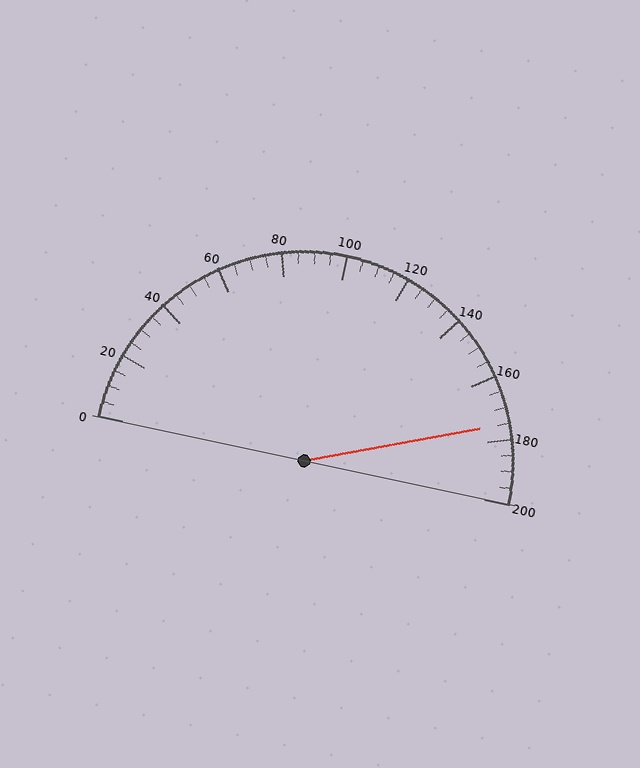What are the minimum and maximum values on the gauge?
The gauge ranges from 0 to 200.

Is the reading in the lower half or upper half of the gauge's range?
The reading is in the upper half of the range (0 to 200).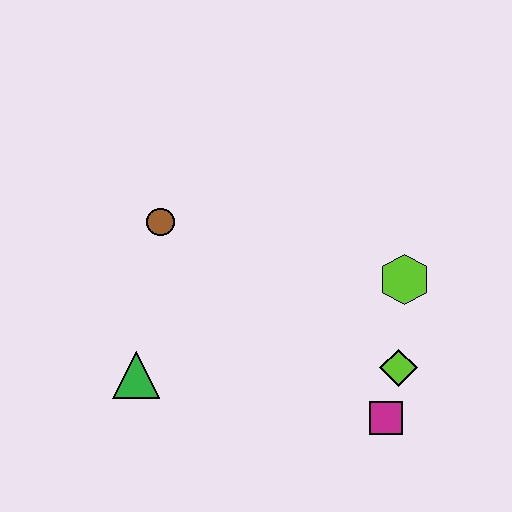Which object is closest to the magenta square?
The lime diamond is closest to the magenta square.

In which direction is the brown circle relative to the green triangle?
The brown circle is above the green triangle.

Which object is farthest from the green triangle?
The lime hexagon is farthest from the green triangle.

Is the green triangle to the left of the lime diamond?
Yes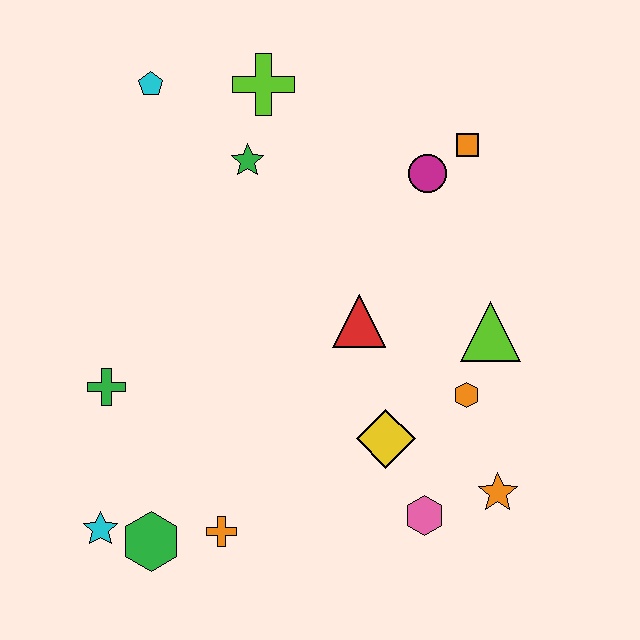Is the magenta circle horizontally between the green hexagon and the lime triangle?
Yes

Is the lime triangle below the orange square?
Yes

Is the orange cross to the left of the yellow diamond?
Yes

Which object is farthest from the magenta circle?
The cyan star is farthest from the magenta circle.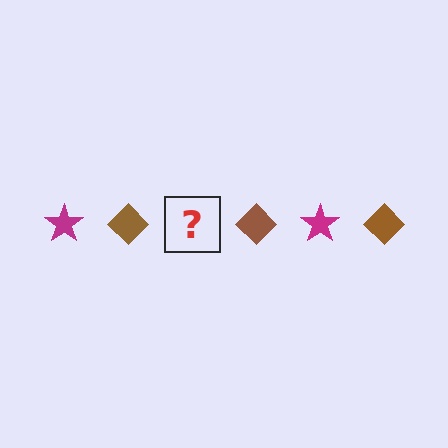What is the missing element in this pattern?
The missing element is a magenta star.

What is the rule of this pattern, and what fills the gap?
The rule is that the pattern alternates between magenta star and brown diamond. The gap should be filled with a magenta star.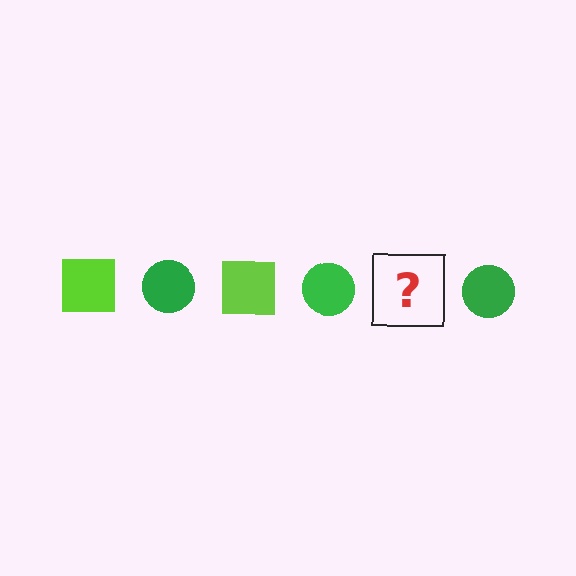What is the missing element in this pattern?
The missing element is a lime square.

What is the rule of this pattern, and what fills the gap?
The rule is that the pattern alternates between lime square and green circle. The gap should be filled with a lime square.